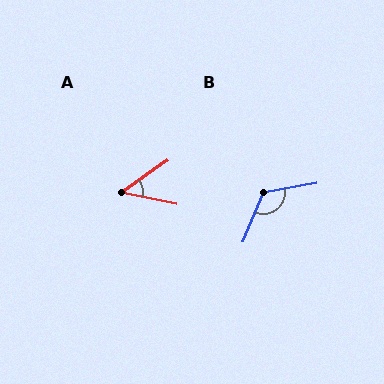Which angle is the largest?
B, at approximately 122 degrees.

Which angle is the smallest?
A, at approximately 47 degrees.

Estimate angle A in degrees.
Approximately 47 degrees.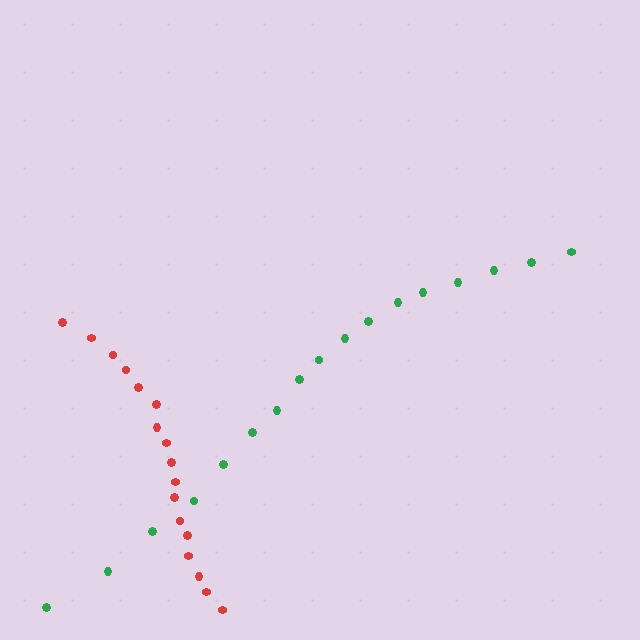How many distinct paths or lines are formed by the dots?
There are 2 distinct paths.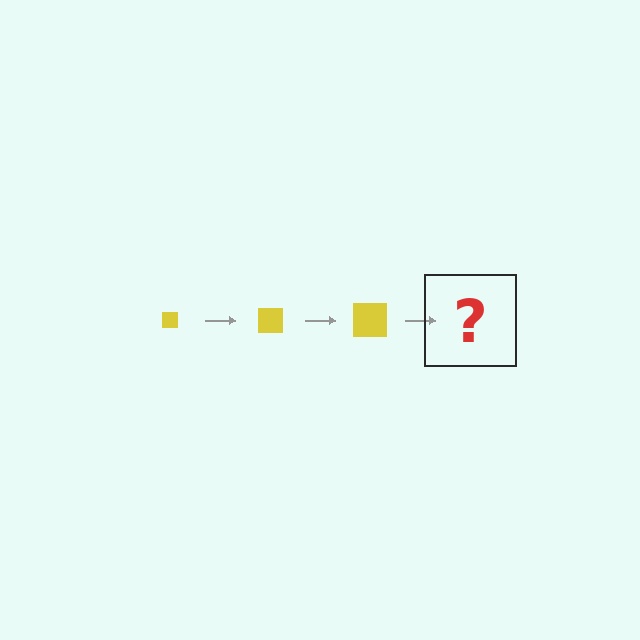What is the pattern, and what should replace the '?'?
The pattern is that the square gets progressively larger each step. The '?' should be a yellow square, larger than the previous one.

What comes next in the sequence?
The next element should be a yellow square, larger than the previous one.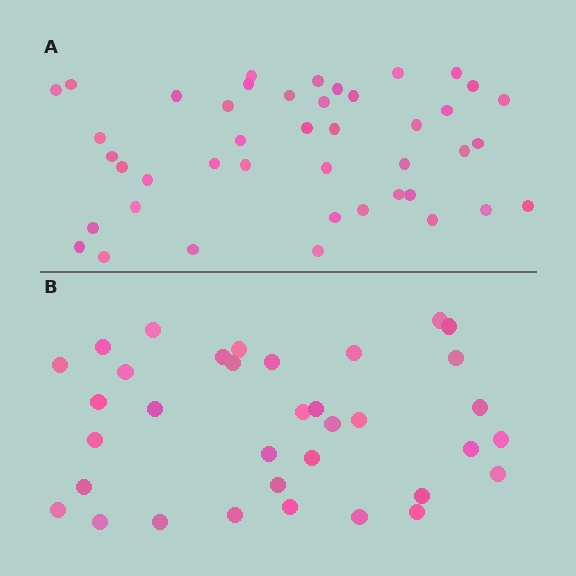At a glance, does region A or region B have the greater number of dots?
Region A (the top region) has more dots.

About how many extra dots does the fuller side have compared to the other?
Region A has roughly 8 or so more dots than region B.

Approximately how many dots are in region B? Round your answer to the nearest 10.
About 40 dots. (The exact count is 35, which rounds to 40.)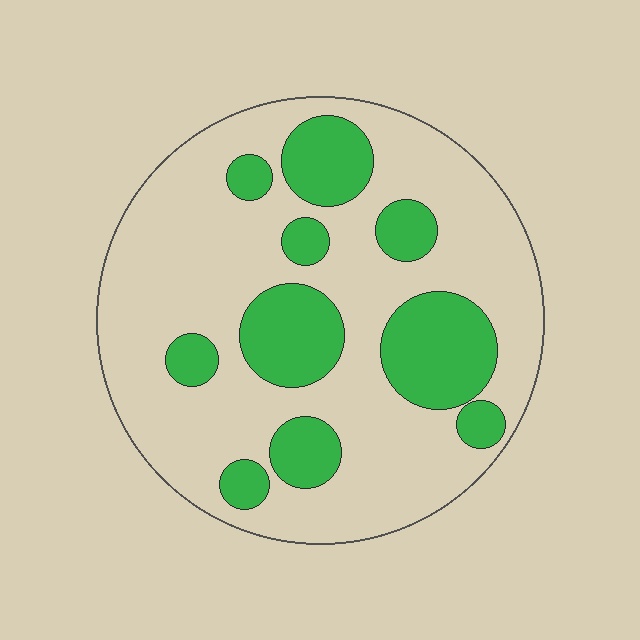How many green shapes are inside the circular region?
10.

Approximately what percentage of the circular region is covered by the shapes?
Approximately 30%.